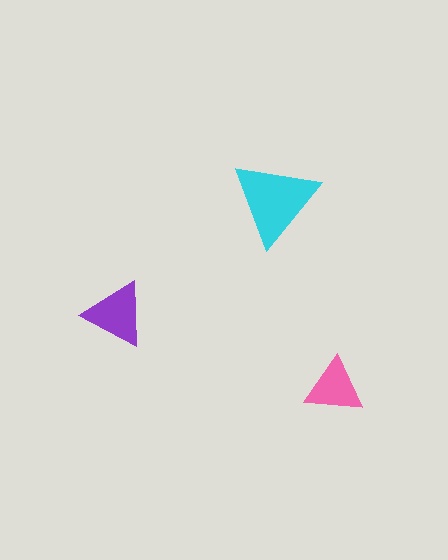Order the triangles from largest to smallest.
the cyan one, the purple one, the pink one.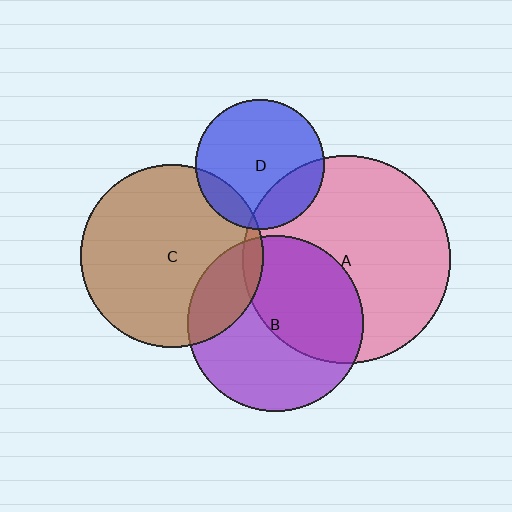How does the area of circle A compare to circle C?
Approximately 1.3 times.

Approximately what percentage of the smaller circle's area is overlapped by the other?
Approximately 15%.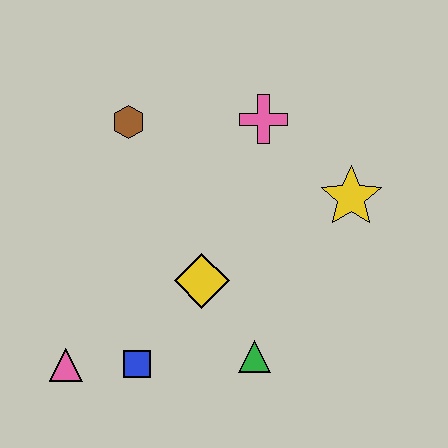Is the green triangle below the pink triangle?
No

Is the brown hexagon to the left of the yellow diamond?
Yes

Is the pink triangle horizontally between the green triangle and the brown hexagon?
No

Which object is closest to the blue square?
The pink triangle is closest to the blue square.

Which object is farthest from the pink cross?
The pink triangle is farthest from the pink cross.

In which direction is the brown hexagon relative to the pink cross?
The brown hexagon is to the left of the pink cross.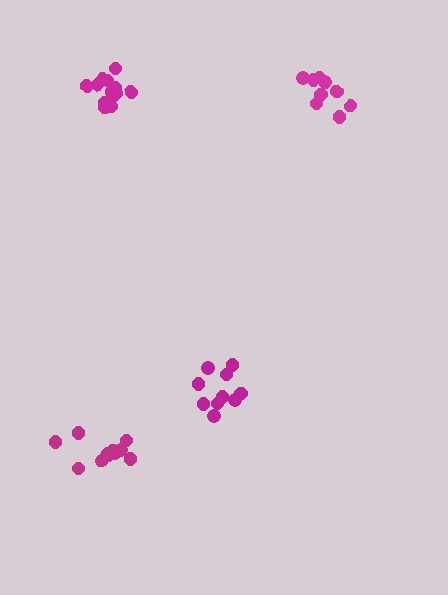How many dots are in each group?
Group 1: 11 dots, Group 2: 10 dots, Group 3: 9 dots, Group 4: 13 dots (43 total).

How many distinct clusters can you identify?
There are 4 distinct clusters.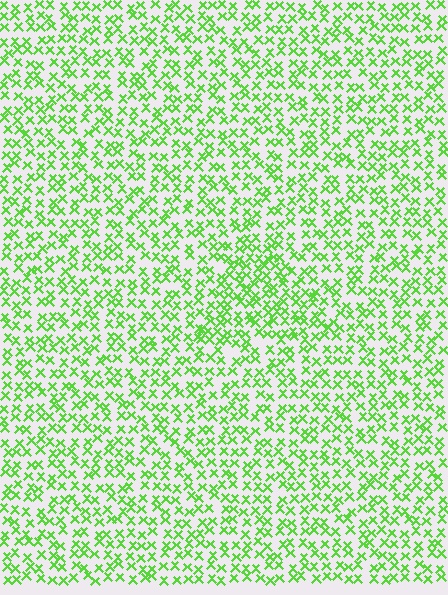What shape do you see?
I see a triangle.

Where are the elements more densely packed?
The elements are more densely packed inside the triangle boundary.